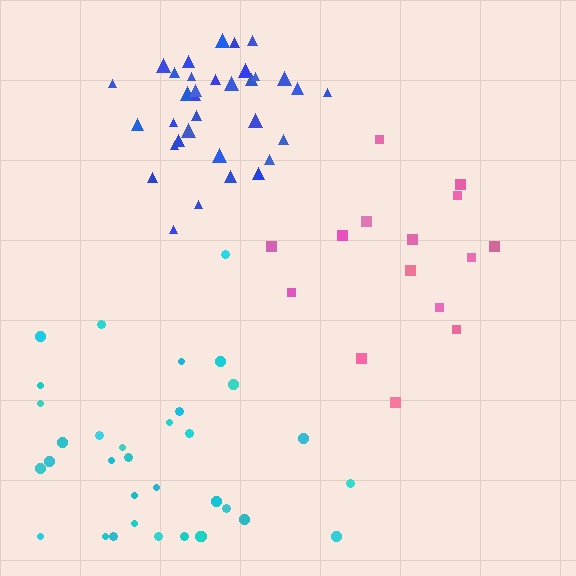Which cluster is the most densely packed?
Blue.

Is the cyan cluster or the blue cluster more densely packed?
Blue.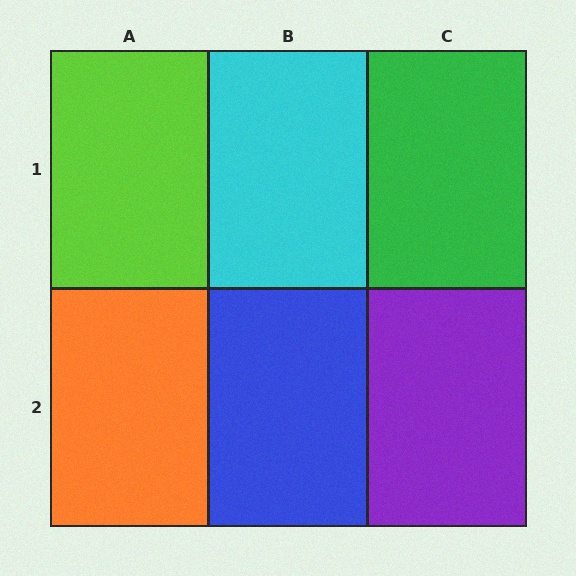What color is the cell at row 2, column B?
Blue.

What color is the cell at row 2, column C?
Purple.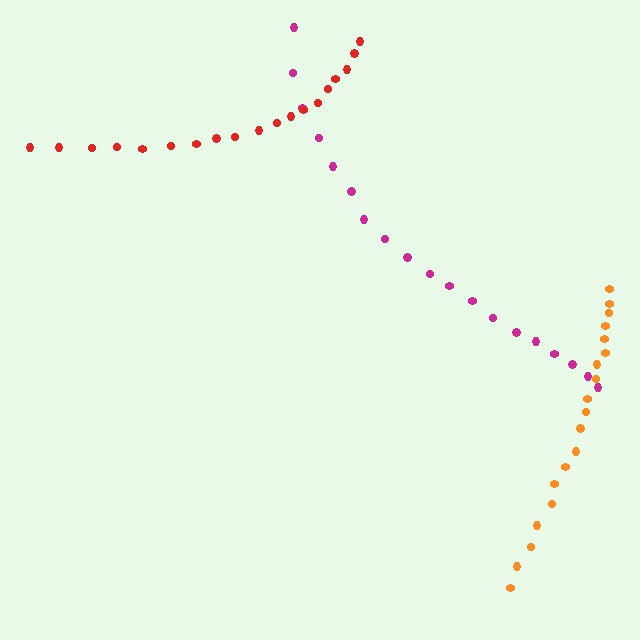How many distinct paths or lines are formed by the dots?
There are 3 distinct paths.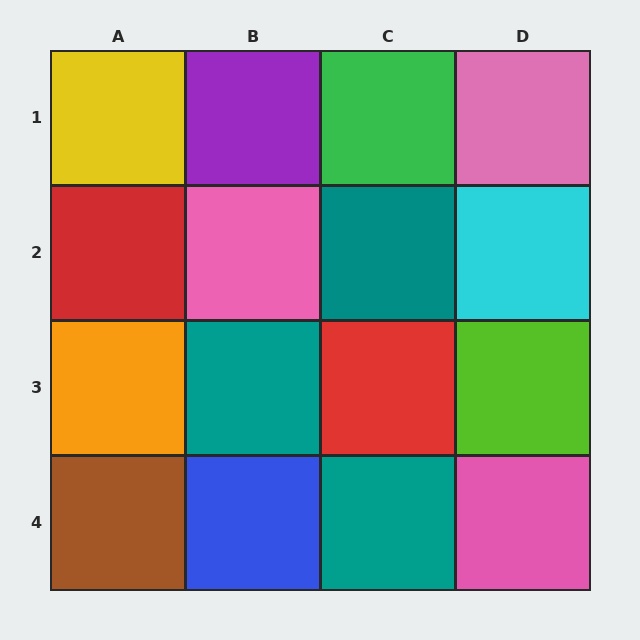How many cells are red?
2 cells are red.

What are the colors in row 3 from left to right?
Orange, teal, red, lime.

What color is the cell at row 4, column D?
Pink.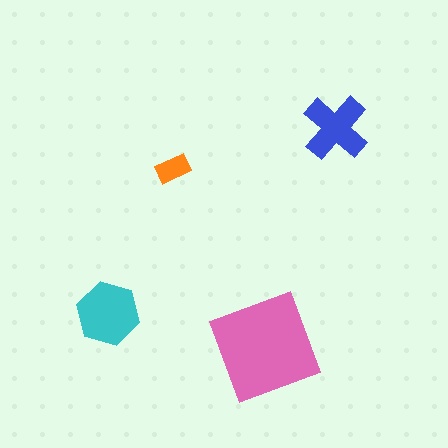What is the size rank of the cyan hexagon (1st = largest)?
2nd.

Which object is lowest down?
The pink square is bottommost.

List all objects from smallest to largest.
The orange rectangle, the blue cross, the cyan hexagon, the pink square.